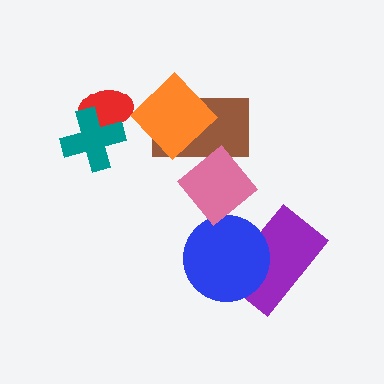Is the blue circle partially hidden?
Yes, it is partially covered by another shape.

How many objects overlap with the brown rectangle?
2 objects overlap with the brown rectangle.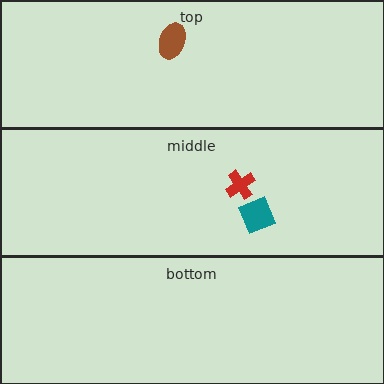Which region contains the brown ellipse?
The top region.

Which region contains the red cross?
The middle region.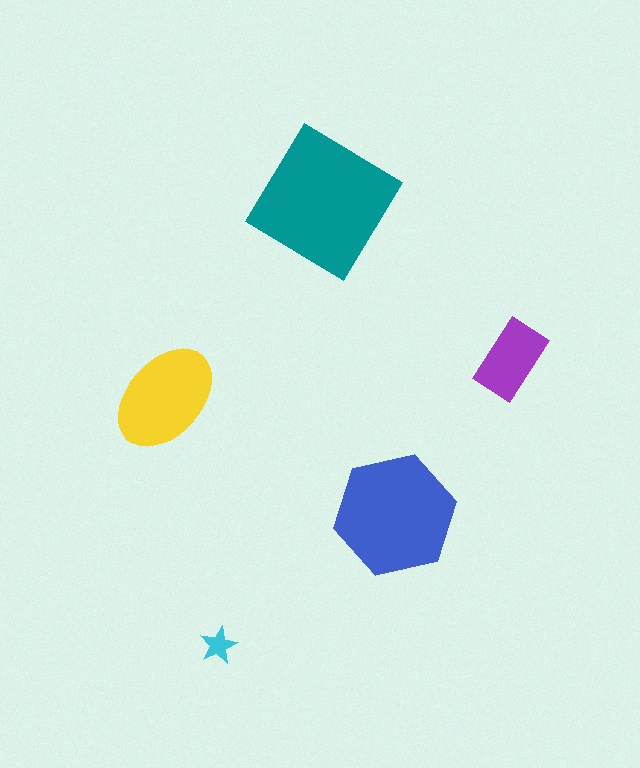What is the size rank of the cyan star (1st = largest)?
5th.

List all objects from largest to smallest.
The teal diamond, the blue hexagon, the yellow ellipse, the purple rectangle, the cyan star.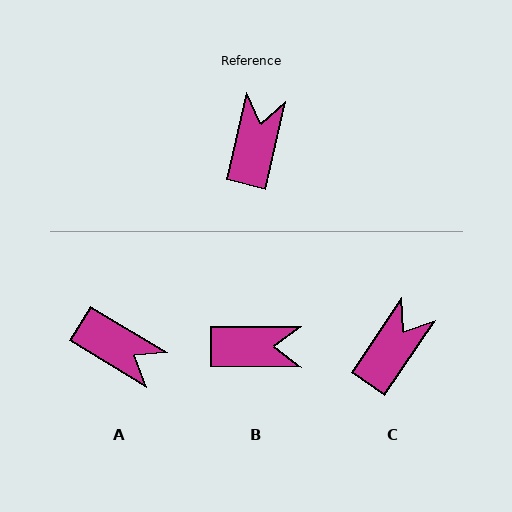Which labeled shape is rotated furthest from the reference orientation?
A, about 108 degrees away.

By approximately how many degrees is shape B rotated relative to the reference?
Approximately 77 degrees clockwise.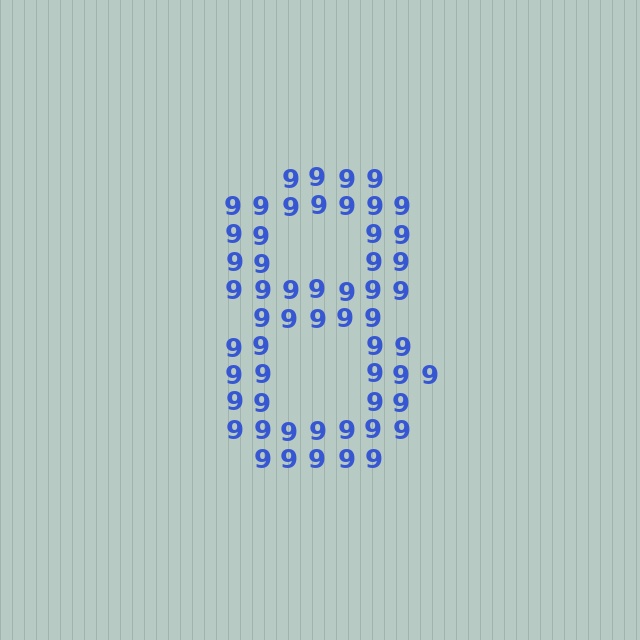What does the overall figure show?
The overall figure shows the digit 8.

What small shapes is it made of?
It is made of small digit 9's.